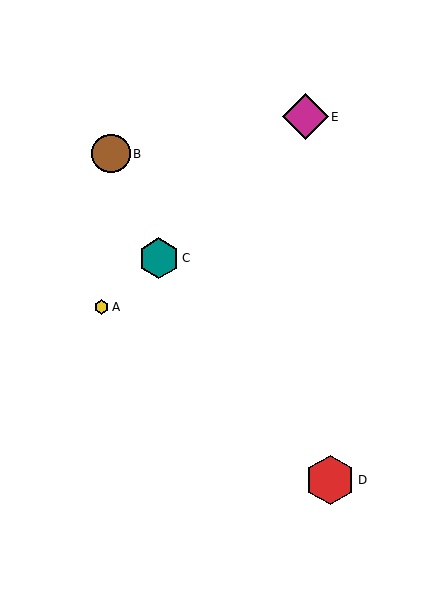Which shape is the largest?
The red hexagon (labeled D) is the largest.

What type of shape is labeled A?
Shape A is a yellow hexagon.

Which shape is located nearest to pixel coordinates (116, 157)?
The brown circle (labeled B) at (111, 154) is nearest to that location.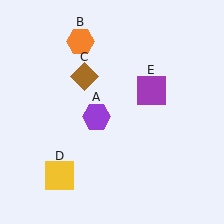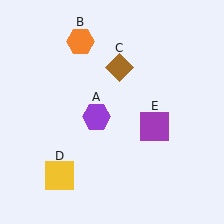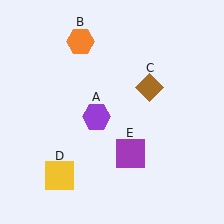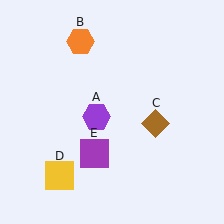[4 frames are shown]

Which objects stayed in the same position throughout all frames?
Purple hexagon (object A) and orange hexagon (object B) and yellow square (object D) remained stationary.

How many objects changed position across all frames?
2 objects changed position: brown diamond (object C), purple square (object E).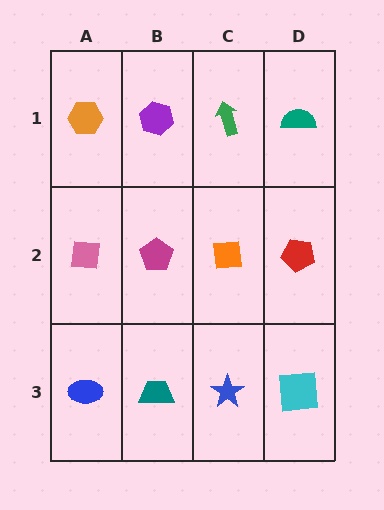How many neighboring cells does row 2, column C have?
4.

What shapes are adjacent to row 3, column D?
A red pentagon (row 2, column D), a blue star (row 3, column C).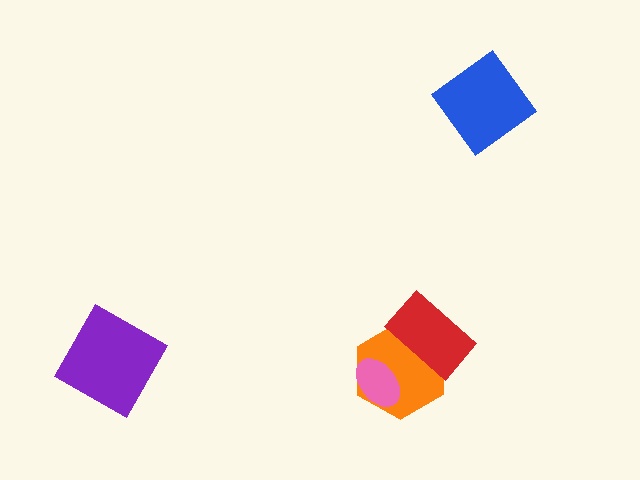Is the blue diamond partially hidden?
No, no other shape covers it.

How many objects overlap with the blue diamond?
0 objects overlap with the blue diamond.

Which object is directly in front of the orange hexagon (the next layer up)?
The red rectangle is directly in front of the orange hexagon.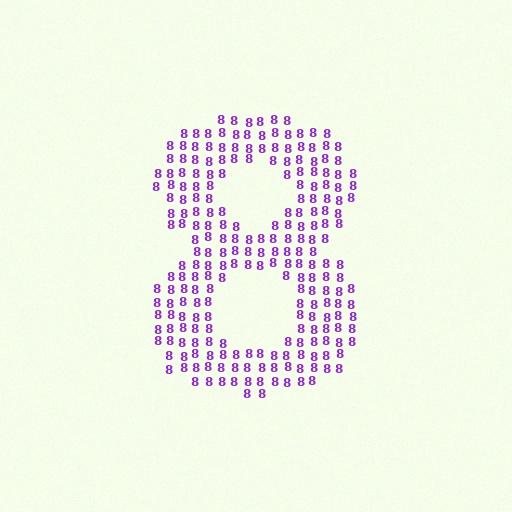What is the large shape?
The large shape is the digit 8.